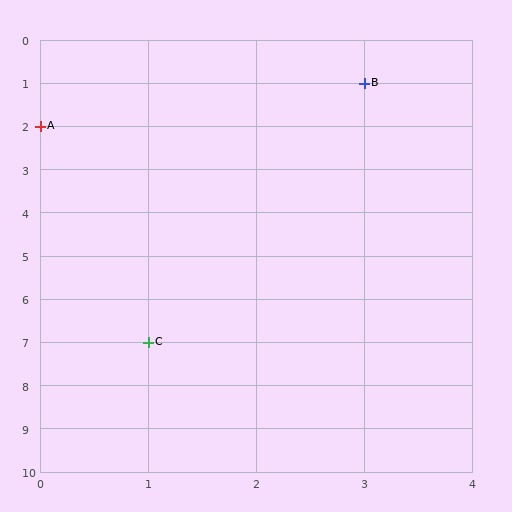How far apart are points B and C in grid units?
Points B and C are 2 columns and 6 rows apart (about 6.3 grid units diagonally).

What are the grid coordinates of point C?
Point C is at grid coordinates (1, 7).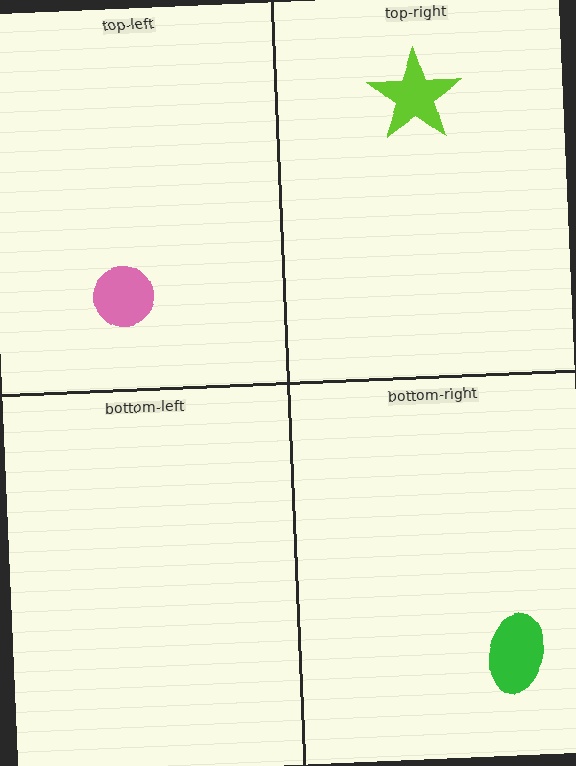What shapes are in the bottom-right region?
The green ellipse.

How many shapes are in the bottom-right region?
1.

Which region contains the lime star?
The top-right region.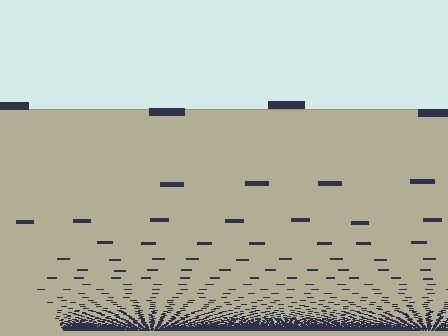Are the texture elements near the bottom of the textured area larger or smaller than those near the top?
Smaller. The gradient is inverted — elements near the bottom are smaller and denser.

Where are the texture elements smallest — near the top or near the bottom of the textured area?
Near the bottom.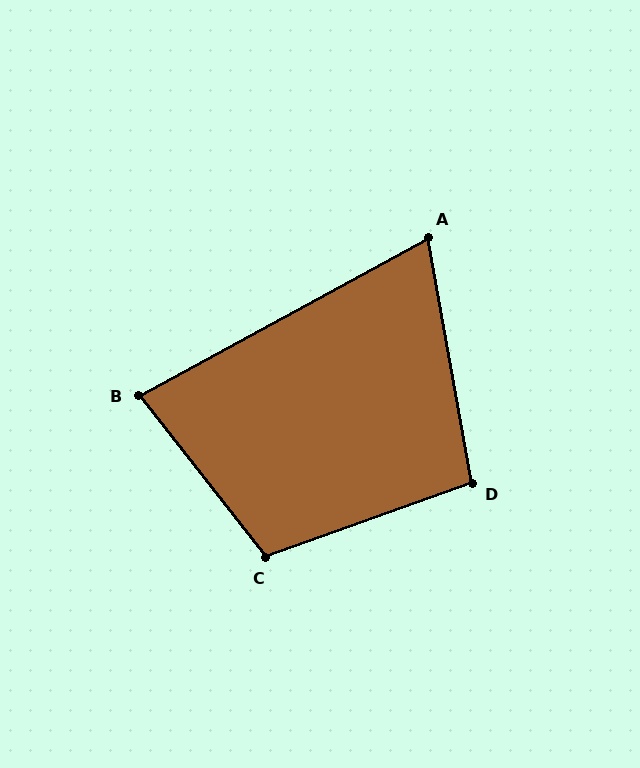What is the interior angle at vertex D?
Approximately 100 degrees (obtuse).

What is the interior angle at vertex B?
Approximately 80 degrees (acute).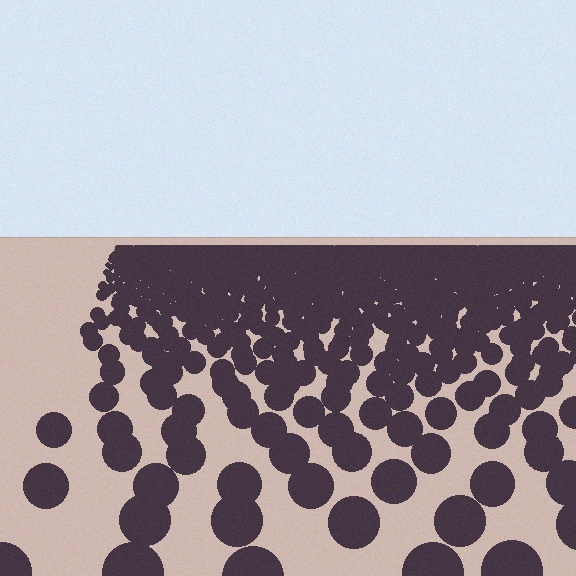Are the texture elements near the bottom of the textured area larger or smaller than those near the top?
Larger. Near the bottom, elements are closer to the viewer and appear at a bigger on-screen size.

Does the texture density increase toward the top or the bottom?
Density increases toward the top.